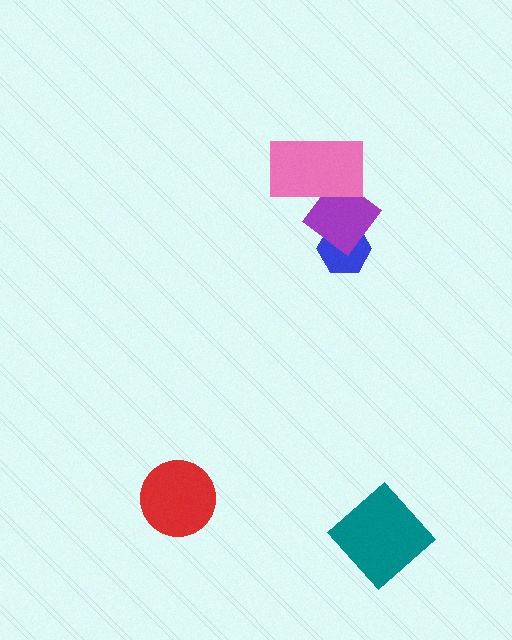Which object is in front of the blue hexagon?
The purple diamond is in front of the blue hexagon.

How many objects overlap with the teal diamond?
0 objects overlap with the teal diamond.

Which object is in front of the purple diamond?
The pink rectangle is in front of the purple diamond.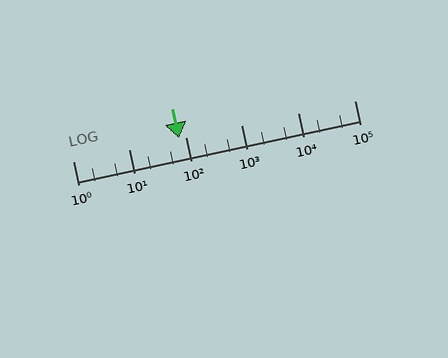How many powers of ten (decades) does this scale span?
The scale spans 5 decades, from 1 to 100000.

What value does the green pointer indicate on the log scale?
The pointer indicates approximately 77.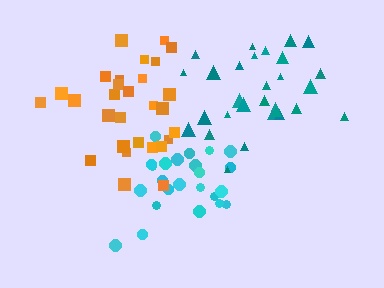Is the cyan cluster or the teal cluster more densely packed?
Cyan.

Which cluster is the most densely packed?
Cyan.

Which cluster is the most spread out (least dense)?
Teal.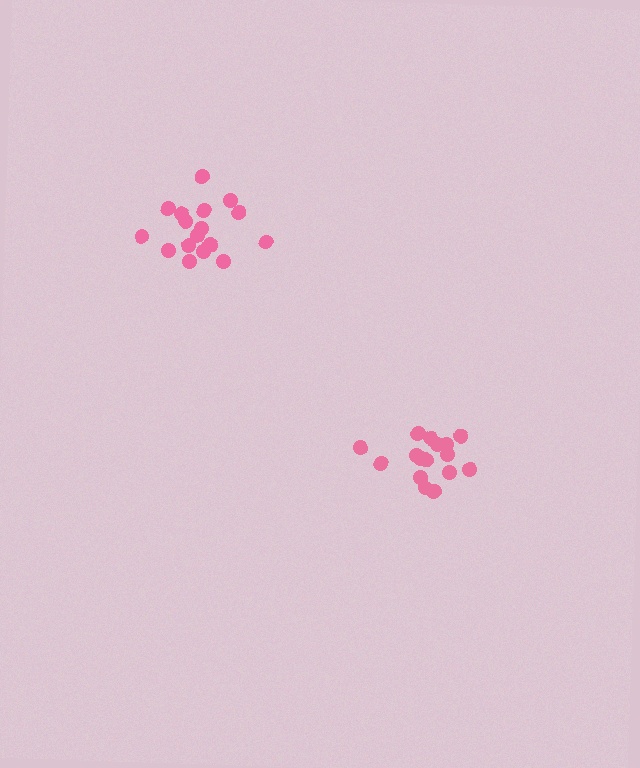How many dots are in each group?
Group 1: 16 dots, Group 2: 18 dots (34 total).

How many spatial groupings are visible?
There are 2 spatial groupings.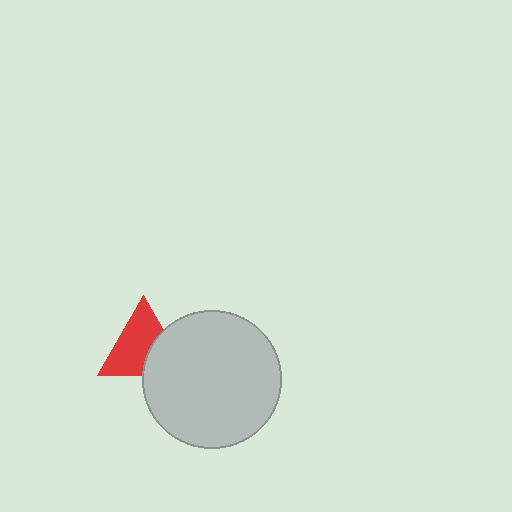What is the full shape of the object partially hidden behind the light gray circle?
The partially hidden object is a red triangle.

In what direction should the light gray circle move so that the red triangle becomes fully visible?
The light gray circle should move right. That is the shortest direction to clear the overlap and leave the red triangle fully visible.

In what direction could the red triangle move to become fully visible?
The red triangle could move left. That would shift it out from behind the light gray circle entirely.